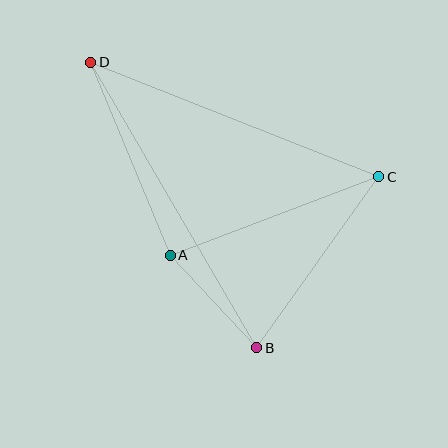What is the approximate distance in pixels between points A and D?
The distance between A and D is approximately 209 pixels.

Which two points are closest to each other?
Points A and B are closest to each other.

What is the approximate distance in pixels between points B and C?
The distance between B and C is approximately 211 pixels.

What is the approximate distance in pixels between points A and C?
The distance between A and C is approximately 223 pixels.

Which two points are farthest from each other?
Points B and D are farthest from each other.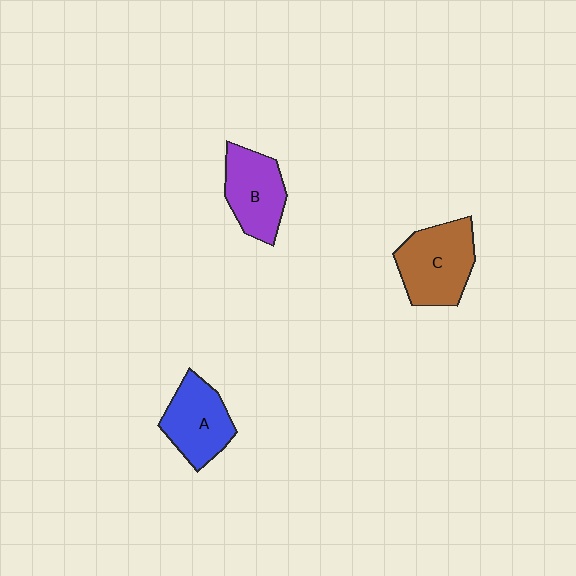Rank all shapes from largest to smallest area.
From largest to smallest: C (brown), B (purple), A (blue).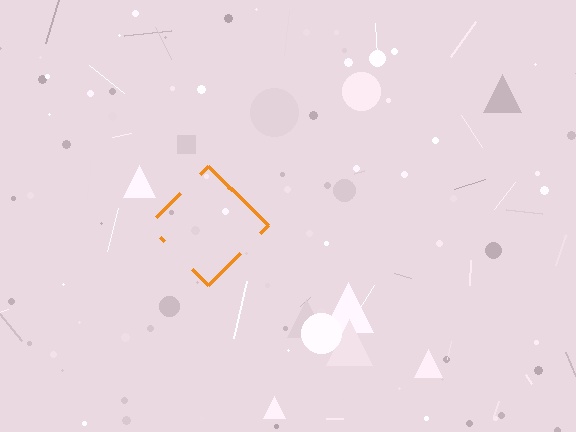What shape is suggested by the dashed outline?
The dashed outline suggests a diamond.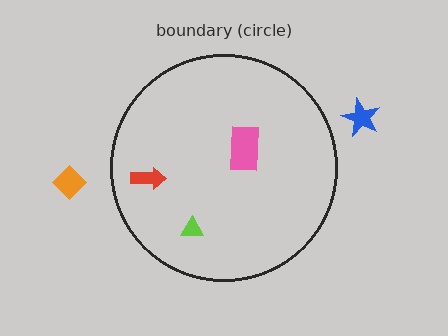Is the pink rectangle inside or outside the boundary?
Inside.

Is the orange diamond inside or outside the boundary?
Outside.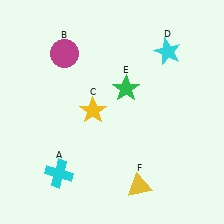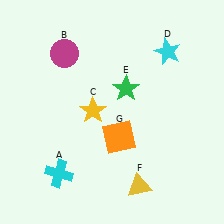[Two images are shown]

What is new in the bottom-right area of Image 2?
An orange square (G) was added in the bottom-right area of Image 2.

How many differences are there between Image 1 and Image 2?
There is 1 difference between the two images.